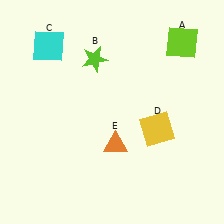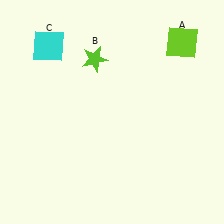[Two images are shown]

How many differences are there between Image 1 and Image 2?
There are 2 differences between the two images.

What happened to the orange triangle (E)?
The orange triangle (E) was removed in Image 2. It was in the bottom-right area of Image 1.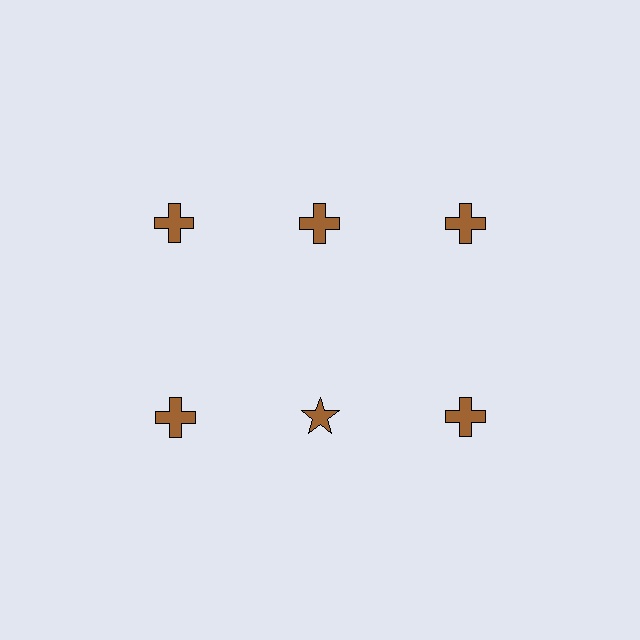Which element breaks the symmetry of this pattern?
The brown star in the second row, second from left column breaks the symmetry. All other shapes are brown crosses.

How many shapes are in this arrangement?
There are 6 shapes arranged in a grid pattern.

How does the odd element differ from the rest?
It has a different shape: star instead of cross.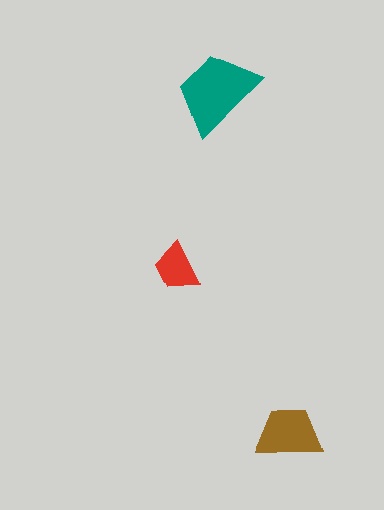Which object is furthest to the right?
The brown trapezoid is rightmost.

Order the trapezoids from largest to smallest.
the teal one, the brown one, the red one.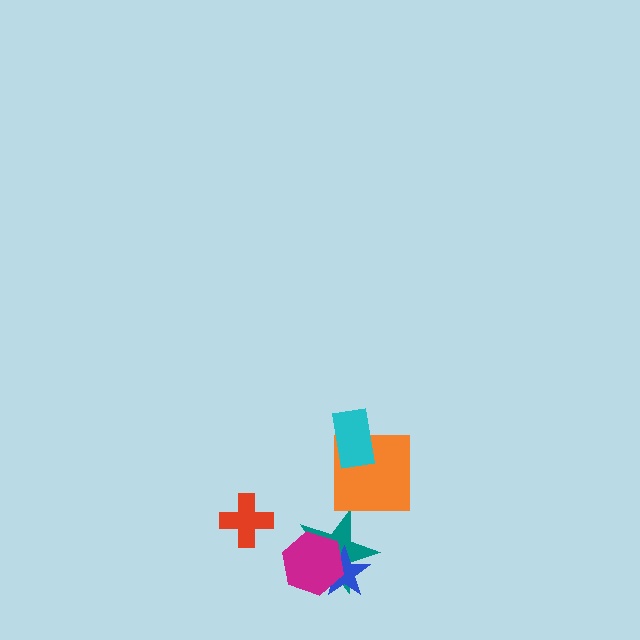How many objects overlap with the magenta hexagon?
2 objects overlap with the magenta hexagon.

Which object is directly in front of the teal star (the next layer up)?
The blue star is directly in front of the teal star.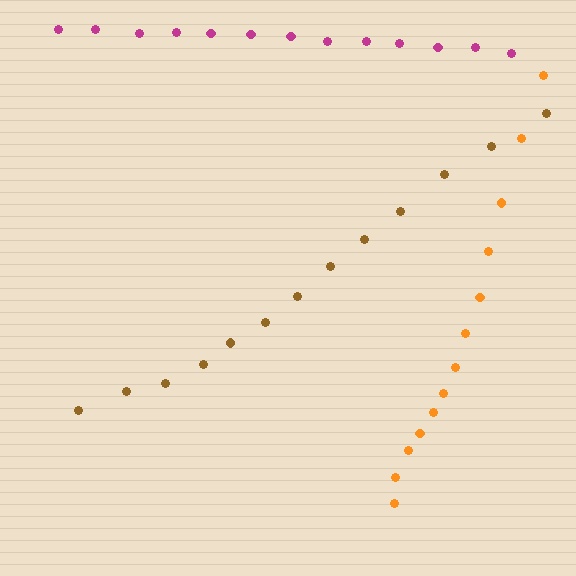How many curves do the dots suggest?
There are 3 distinct paths.